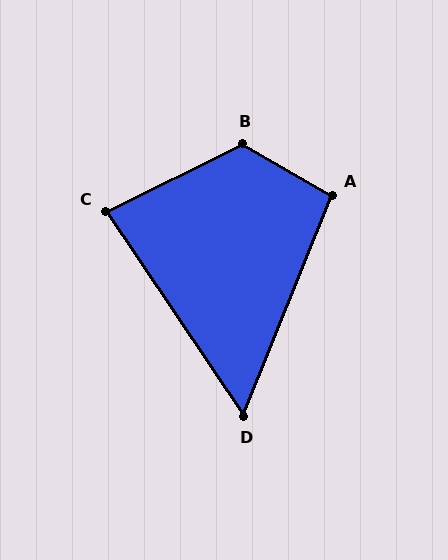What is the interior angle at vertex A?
Approximately 98 degrees (obtuse).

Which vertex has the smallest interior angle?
D, at approximately 56 degrees.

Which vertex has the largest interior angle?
B, at approximately 124 degrees.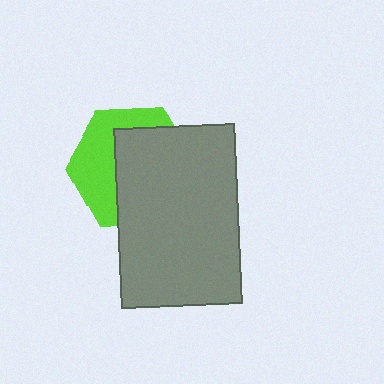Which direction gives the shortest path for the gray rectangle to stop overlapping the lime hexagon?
Moving toward the lower-right gives the shortest separation.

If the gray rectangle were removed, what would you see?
You would see the complete lime hexagon.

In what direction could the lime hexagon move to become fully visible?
The lime hexagon could move toward the upper-left. That would shift it out from behind the gray rectangle entirely.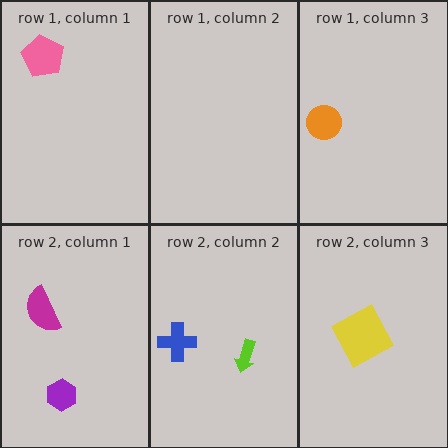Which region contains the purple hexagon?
The row 2, column 1 region.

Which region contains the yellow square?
The row 2, column 3 region.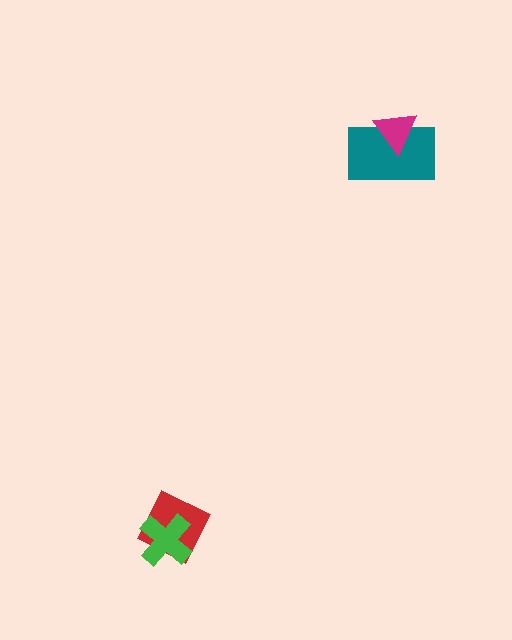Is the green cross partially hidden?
No, no other shape covers it.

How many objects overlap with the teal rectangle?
1 object overlaps with the teal rectangle.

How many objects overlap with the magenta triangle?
1 object overlaps with the magenta triangle.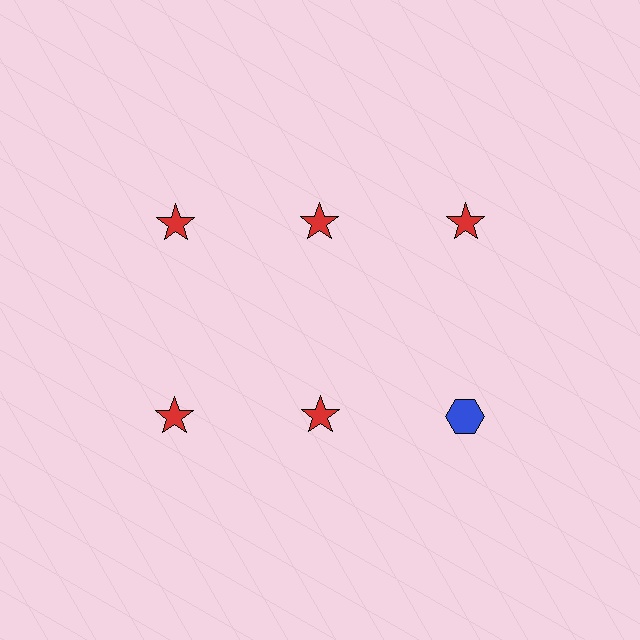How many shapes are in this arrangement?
There are 6 shapes arranged in a grid pattern.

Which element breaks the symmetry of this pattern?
The blue hexagon in the second row, center column breaks the symmetry. All other shapes are red stars.